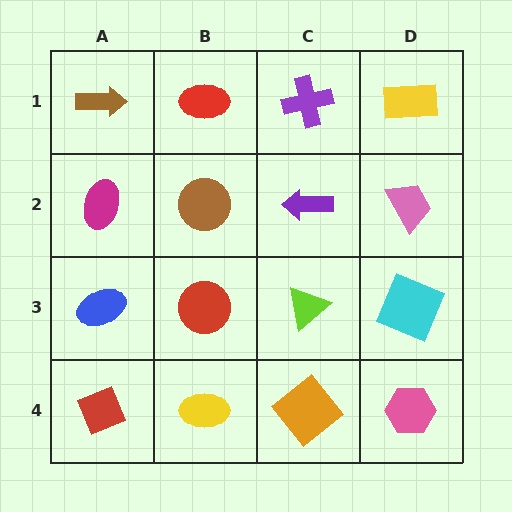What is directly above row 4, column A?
A blue ellipse.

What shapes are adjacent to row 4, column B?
A red circle (row 3, column B), a red diamond (row 4, column A), an orange diamond (row 4, column C).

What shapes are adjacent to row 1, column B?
A brown circle (row 2, column B), a brown arrow (row 1, column A), a purple cross (row 1, column C).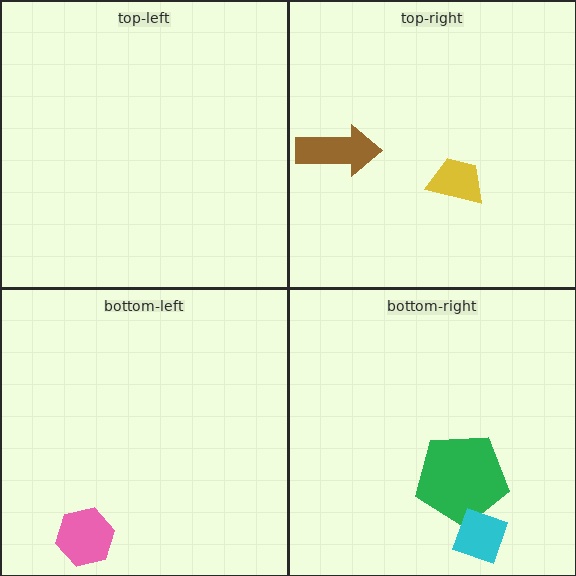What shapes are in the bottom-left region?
The pink hexagon.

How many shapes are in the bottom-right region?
2.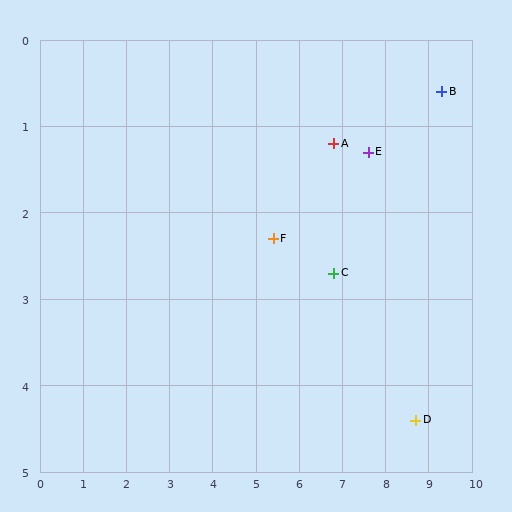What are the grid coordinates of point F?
Point F is at approximately (5.4, 2.3).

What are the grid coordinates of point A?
Point A is at approximately (6.8, 1.2).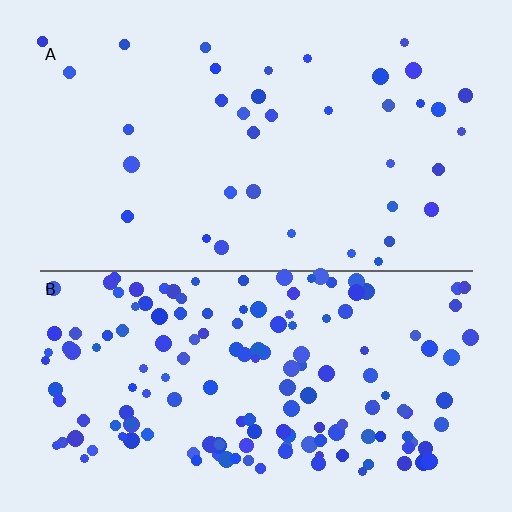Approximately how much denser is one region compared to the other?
Approximately 4.3× — region B over region A.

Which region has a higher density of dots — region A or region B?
B (the bottom).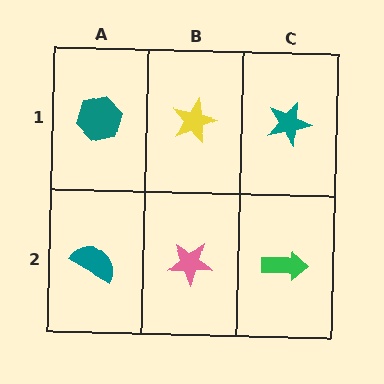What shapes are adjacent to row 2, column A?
A teal hexagon (row 1, column A), a pink star (row 2, column B).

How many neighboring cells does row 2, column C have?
2.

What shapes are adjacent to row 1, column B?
A pink star (row 2, column B), a teal hexagon (row 1, column A), a teal star (row 1, column C).